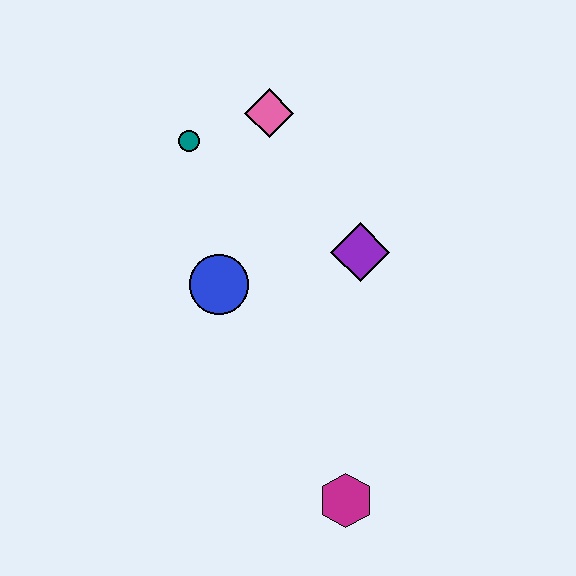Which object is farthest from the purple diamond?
The magenta hexagon is farthest from the purple diamond.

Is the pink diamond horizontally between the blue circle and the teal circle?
No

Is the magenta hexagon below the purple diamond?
Yes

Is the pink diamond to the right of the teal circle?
Yes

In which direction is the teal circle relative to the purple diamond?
The teal circle is to the left of the purple diamond.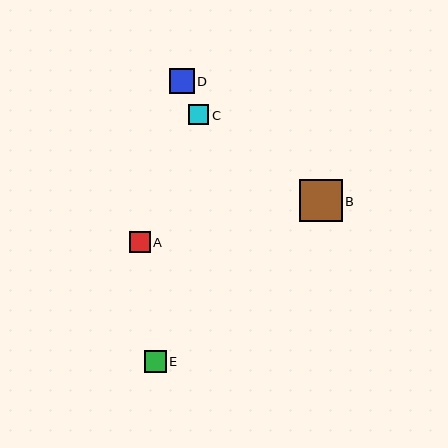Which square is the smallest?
Square C is the smallest with a size of approximately 20 pixels.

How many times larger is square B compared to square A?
Square B is approximately 2.0 times the size of square A.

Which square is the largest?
Square B is the largest with a size of approximately 43 pixels.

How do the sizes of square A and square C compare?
Square A and square C are approximately the same size.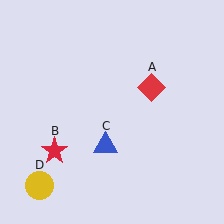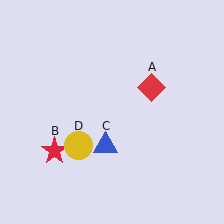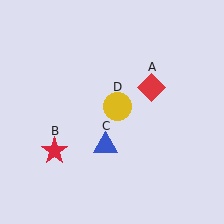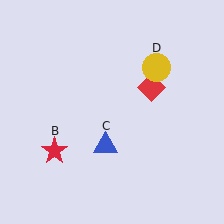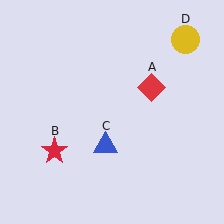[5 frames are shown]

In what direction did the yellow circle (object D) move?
The yellow circle (object D) moved up and to the right.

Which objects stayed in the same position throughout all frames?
Red diamond (object A) and red star (object B) and blue triangle (object C) remained stationary.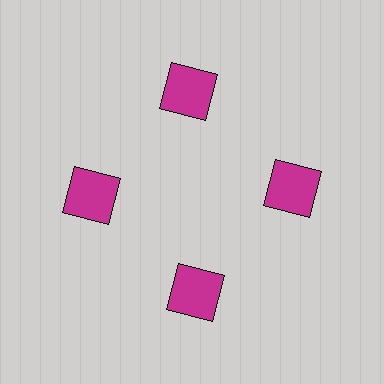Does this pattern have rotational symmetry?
Yes, this pattern has 4-fold rotational symmetry. It looks the same after rotating 90 degrees around the center.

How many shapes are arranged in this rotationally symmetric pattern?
There are 4 shapes, arranged in 4 groups of 1.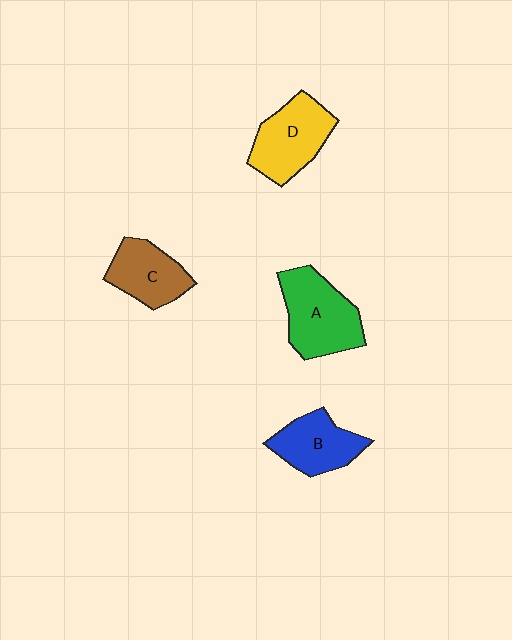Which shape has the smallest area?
Shape C (brown).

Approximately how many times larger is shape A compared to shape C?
Approximately 1.4 times.